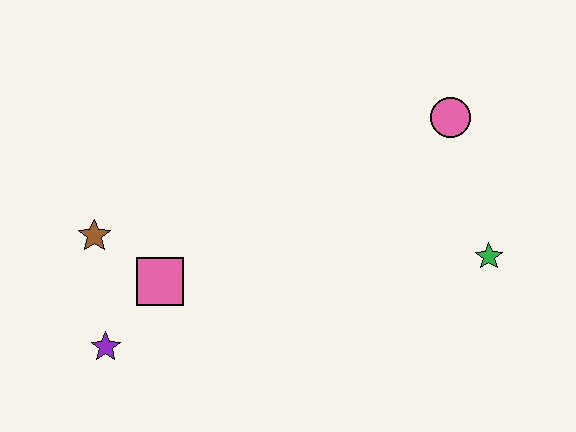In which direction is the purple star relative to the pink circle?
The purple star is to the left of the pink circle.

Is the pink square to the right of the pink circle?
No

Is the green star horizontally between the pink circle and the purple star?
No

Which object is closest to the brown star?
The pink square is closest to the brown star.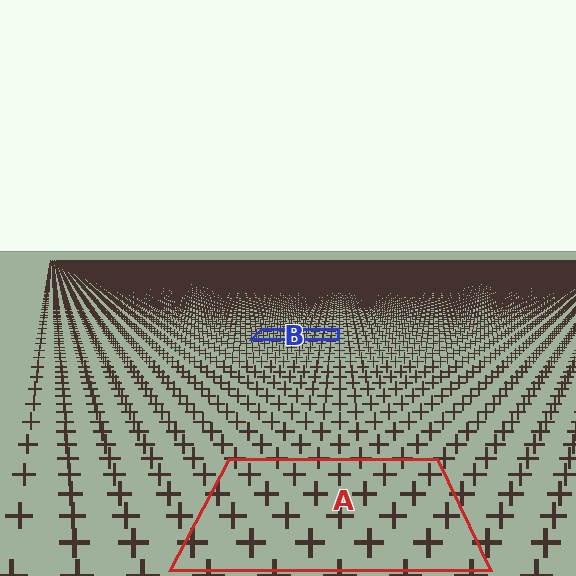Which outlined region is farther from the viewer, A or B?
Region B is farther from the viewer — the texture elements inside it appear smaller and more densely packed.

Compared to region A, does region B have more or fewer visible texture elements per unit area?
Region B has more texture elements per unit area — they are packed more densely because it is farther away.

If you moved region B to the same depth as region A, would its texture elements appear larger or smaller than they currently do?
They would appear larger. At a closer depth, the same texture elements are projected at a bigger on-screen size.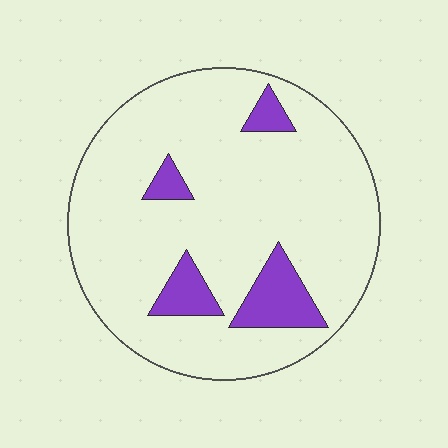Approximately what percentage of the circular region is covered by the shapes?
Approximately 15%.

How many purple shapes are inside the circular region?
4.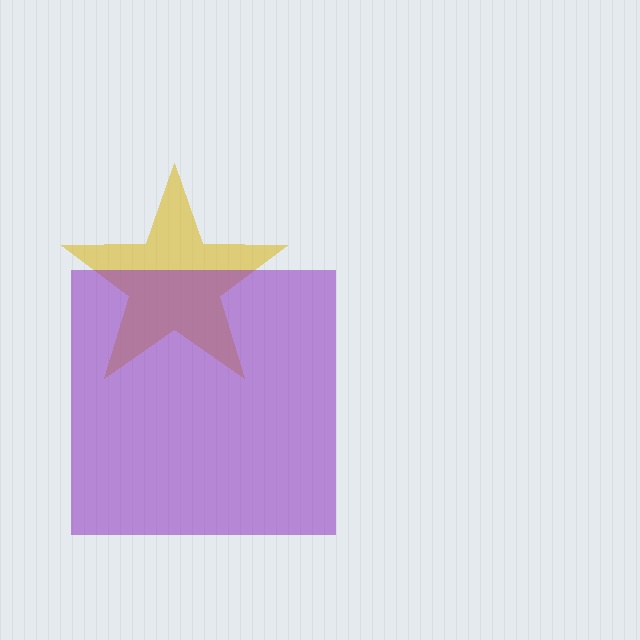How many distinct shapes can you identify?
There are 2 distinct shapes: a yellow star, a purple square.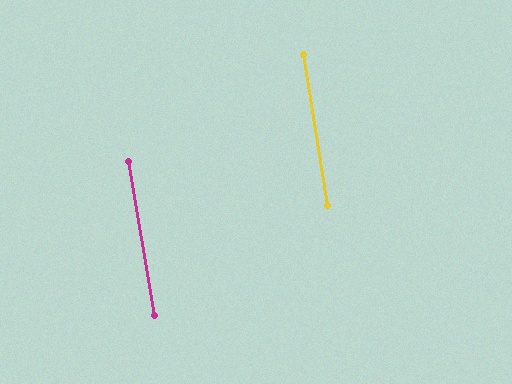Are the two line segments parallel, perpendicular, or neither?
Parallel — their directions differ by only 0.5°.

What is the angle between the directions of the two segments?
Approximately 0 degrees.